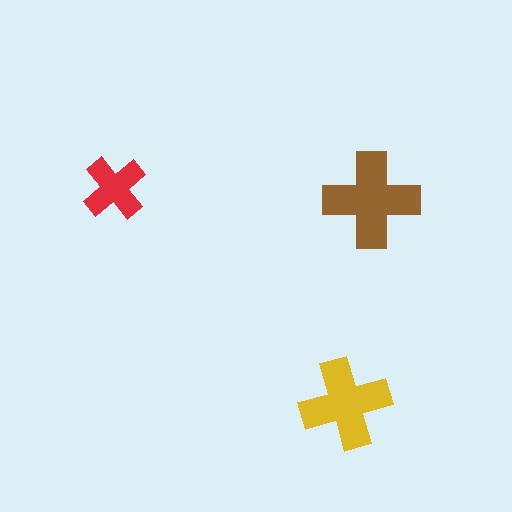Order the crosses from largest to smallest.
the brown one, the yellow one, the red one.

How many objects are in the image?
There are 3 objects in the image.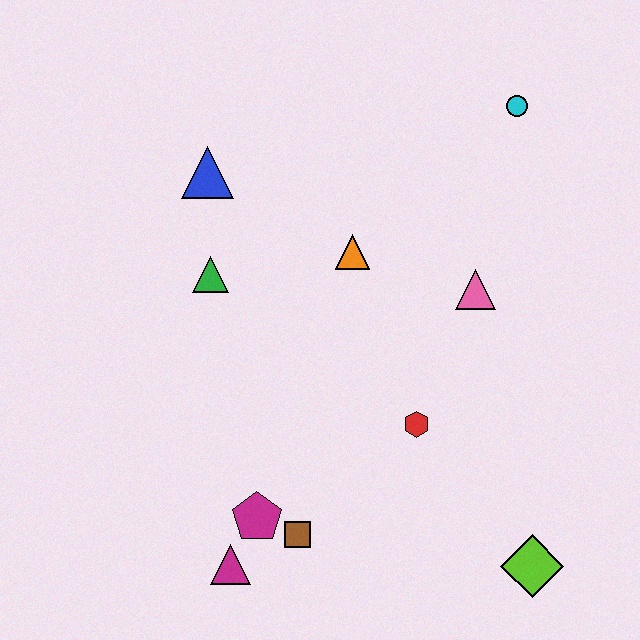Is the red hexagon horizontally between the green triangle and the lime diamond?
Yes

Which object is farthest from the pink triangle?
The magenta triangle is farthest from the pink triangle.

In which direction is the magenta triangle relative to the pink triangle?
The magenta triangle is below the pink triangle.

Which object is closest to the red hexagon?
The pink triangle is closest to the red hexagon.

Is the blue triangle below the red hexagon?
No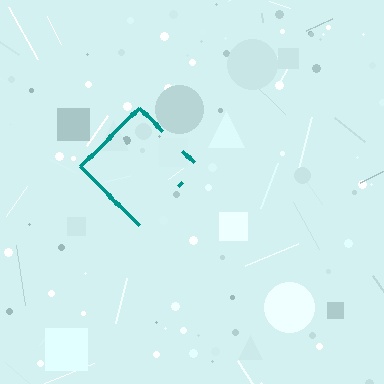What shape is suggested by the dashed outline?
The dashed outline suggests a diamond.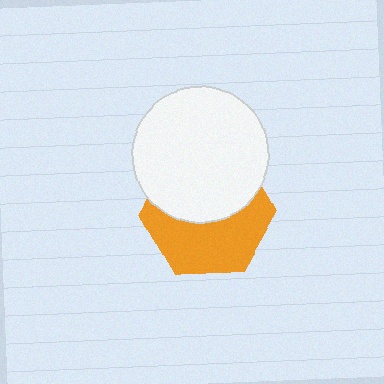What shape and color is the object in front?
The object in front is a white circle.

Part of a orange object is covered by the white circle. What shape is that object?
It is a hexagon.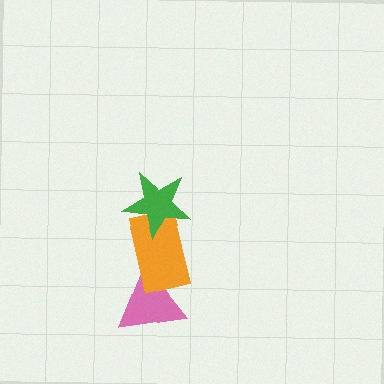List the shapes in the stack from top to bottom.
From top to bottom: the green star, the orange rectangle, the pink triangle.